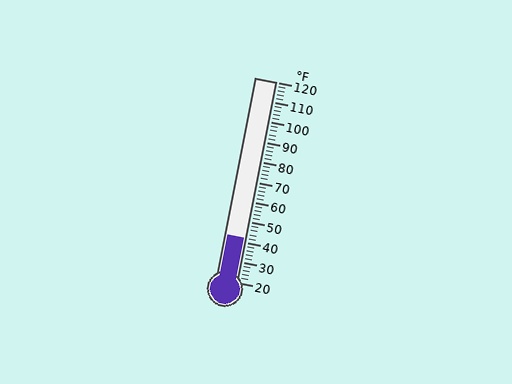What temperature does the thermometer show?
The thermometer shows approximately 42°F.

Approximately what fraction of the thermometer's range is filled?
The thermometer is filled to approximately 20% of its range.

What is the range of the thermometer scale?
The thermometer scale ranges from 20°F to 120°F.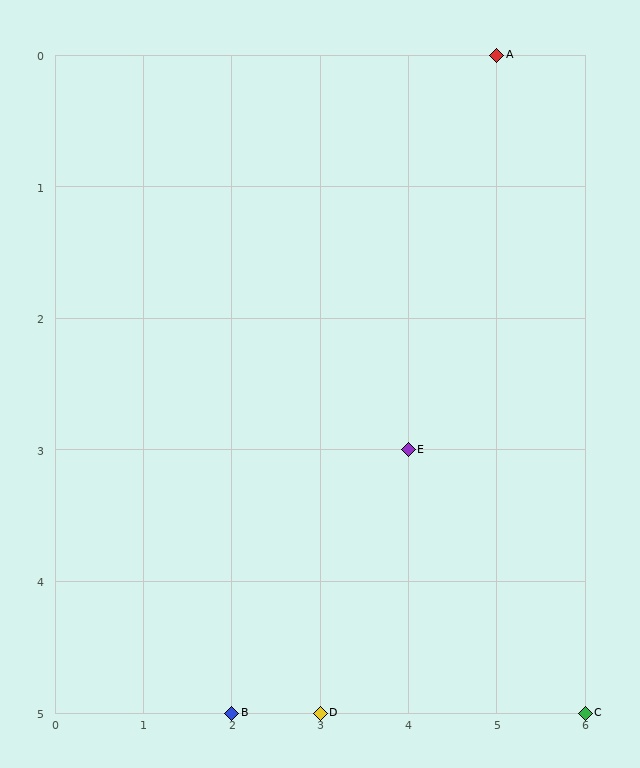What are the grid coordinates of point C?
Point C is at grid coordinates (6, 5).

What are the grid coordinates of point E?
Point E is at grid coordinates (4, 3).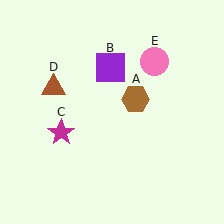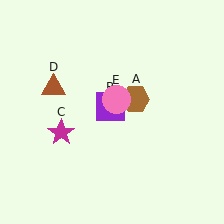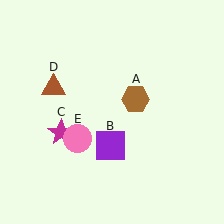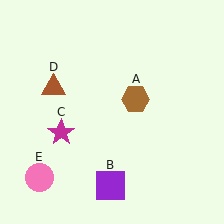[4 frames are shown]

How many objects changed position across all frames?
2 objects changed position: purple square (object B), pink circle (object E).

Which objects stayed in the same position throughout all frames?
Brown hexagon (object A) and magenta star (object C) and brown triangle (object D) remained stationary.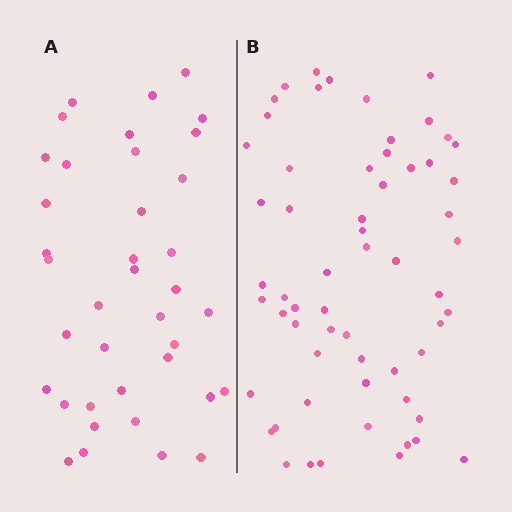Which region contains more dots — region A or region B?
Region B (the right region) has more dots.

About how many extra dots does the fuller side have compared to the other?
Region B has approximately 20 more dots than region A.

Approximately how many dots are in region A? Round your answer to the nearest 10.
About 40 dots. (The exact count is 38, which rounds to 40.)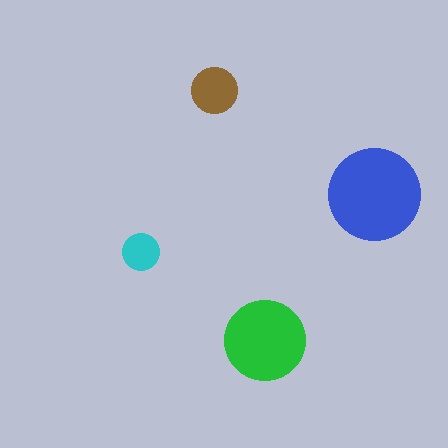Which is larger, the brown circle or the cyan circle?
The brown one.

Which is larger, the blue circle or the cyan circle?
The blue one.